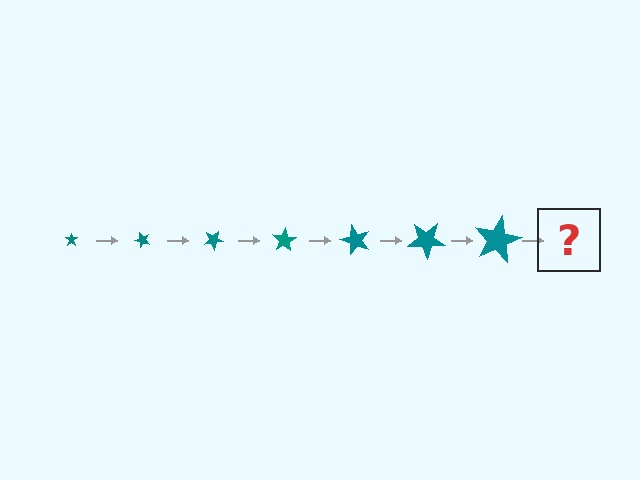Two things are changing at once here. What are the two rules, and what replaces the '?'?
The two rules are that the star grows larger each step and it rotates 50 degrees each step. The '?' should be a star, larger than the previous one and rotated 350 degrees from the start.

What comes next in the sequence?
The next element should be a star, larger than the previous one and rotated 350 degrees from the start.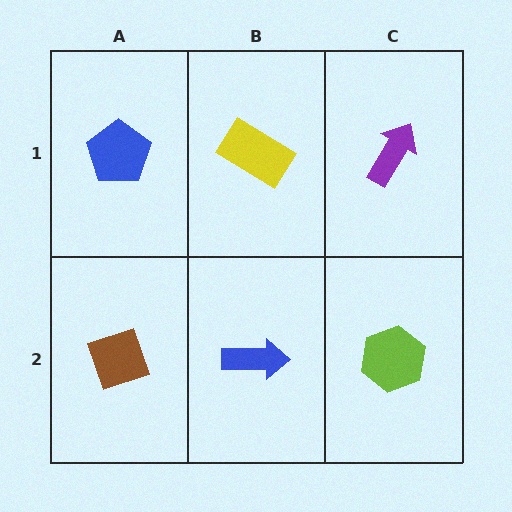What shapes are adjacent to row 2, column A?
A blue pentagon (row 1, column A), a blue arrow (row 2, column B).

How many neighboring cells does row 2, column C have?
2.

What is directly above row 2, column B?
A yellow rectangle.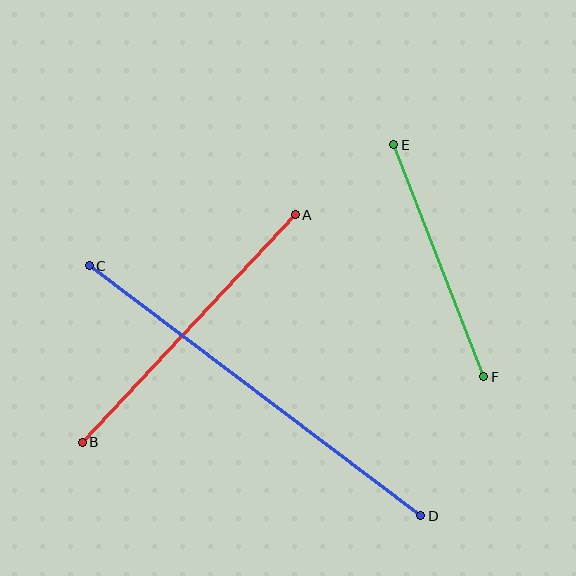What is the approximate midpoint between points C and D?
The midpoint is at approximately (255, 391) pixels.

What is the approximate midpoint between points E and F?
The midpoint is at approximately (439, 261) pixels.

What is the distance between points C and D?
The distance is approximately 415 pixels.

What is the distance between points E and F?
The distance is approximately 249 pixels.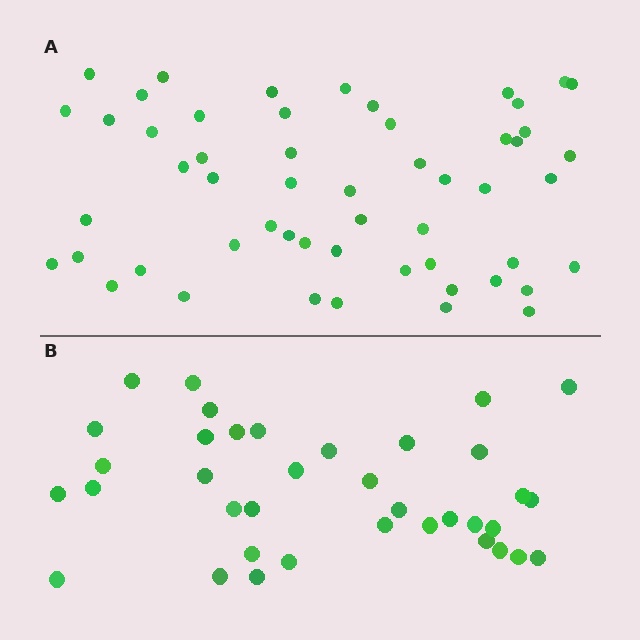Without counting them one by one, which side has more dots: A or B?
Region A (the top region) has more dots.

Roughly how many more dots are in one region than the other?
Region A has approximately 15 more dots than region B.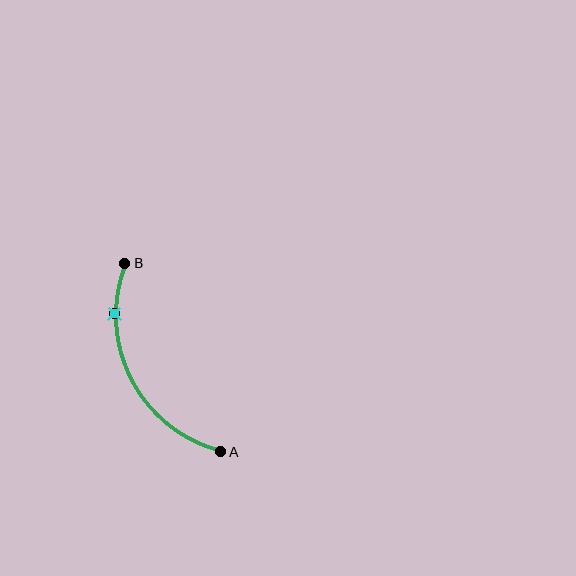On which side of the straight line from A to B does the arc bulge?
The arc bulges to the left of the straight line connecting A and B.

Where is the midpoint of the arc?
The arc midpoint is the point on the curve farthest from the straight line joining A and B. It sits to the left of that line.